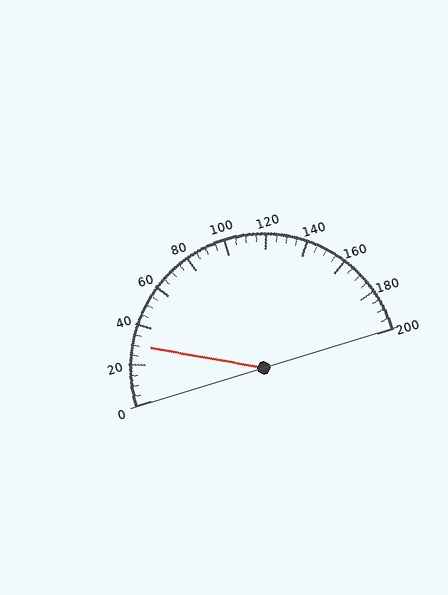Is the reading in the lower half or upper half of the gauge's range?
The reading is in the lower half of the range (0 to 200).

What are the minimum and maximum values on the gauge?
The gauge ranges from 0 to 200.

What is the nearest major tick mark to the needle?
The nearest major tick mark is 40.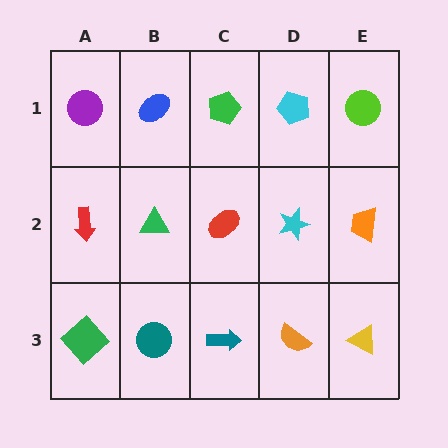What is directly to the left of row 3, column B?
A green diamond.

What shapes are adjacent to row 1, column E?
An orange trapezoid (row 2, column E), a cyan pentagon (row 1, column D).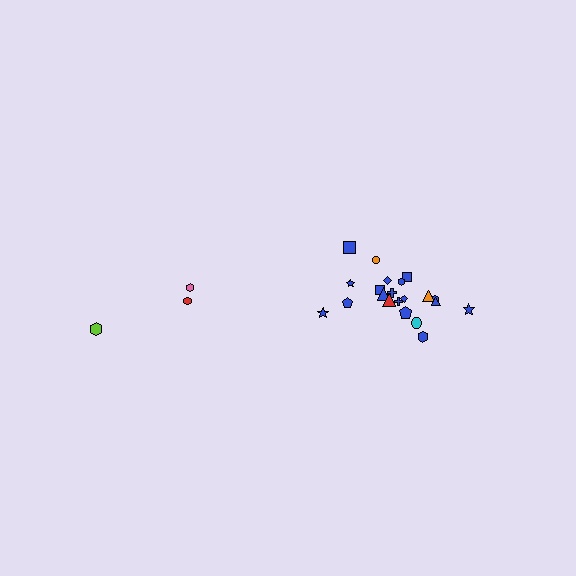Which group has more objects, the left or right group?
The right group.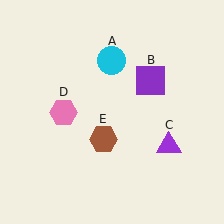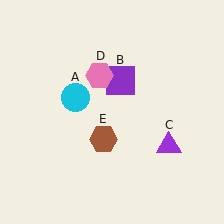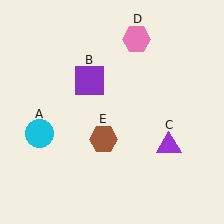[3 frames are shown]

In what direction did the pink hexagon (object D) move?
The pink hexagon (object D) moved up and to the right.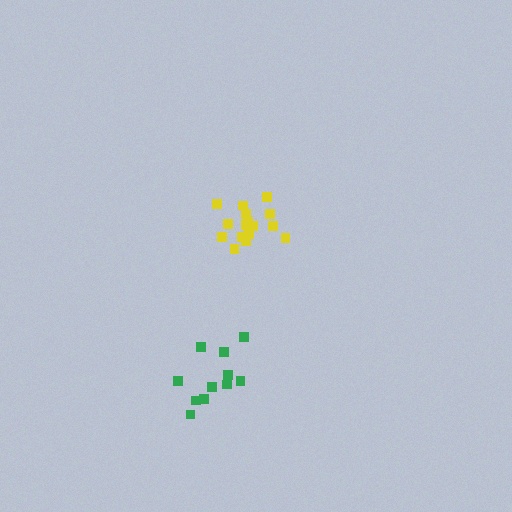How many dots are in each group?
Group 1: 17 dots, Group 2: 11 dots (28 total).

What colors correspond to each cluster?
The clusters are colored: yellow, green.